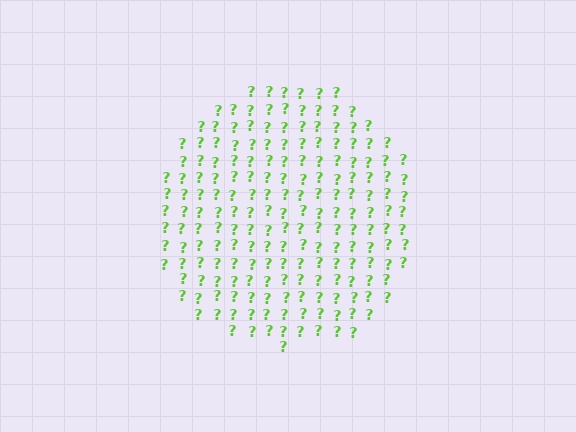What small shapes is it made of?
It is made of small question marks.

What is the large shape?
The large shape is a circle.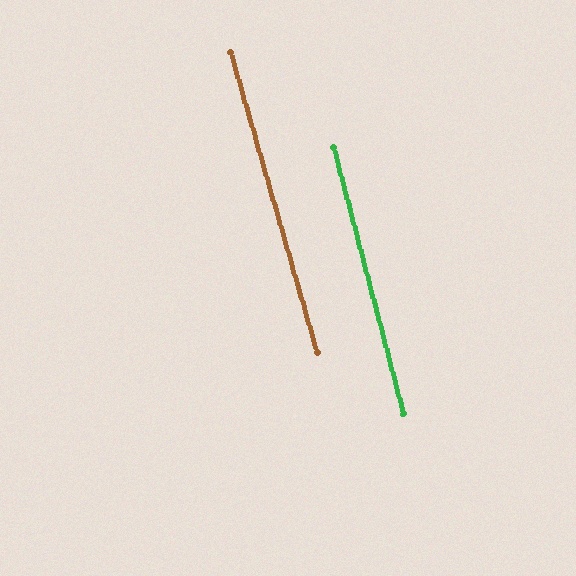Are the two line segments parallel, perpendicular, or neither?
Parallel — their directions differ by only 1.4°.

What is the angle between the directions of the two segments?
Approximately 1 degree.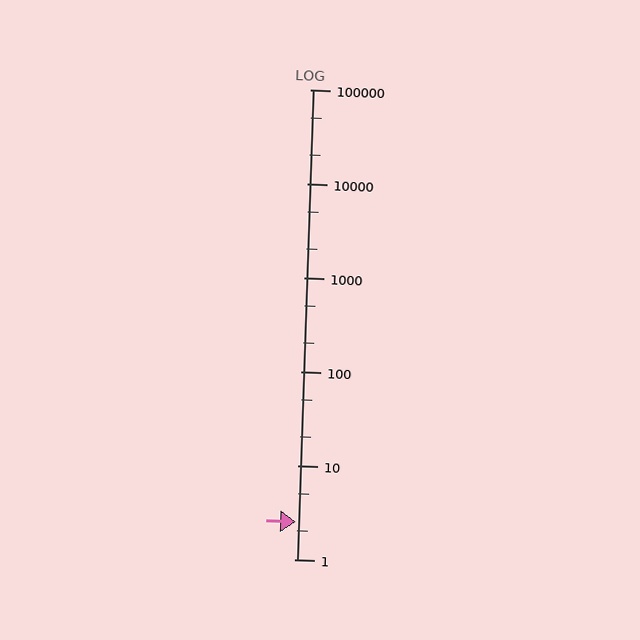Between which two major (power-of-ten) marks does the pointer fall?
The pointer is between 1 and 10.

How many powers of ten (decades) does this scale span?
The scale spans 5 decades, from 1 to 100000.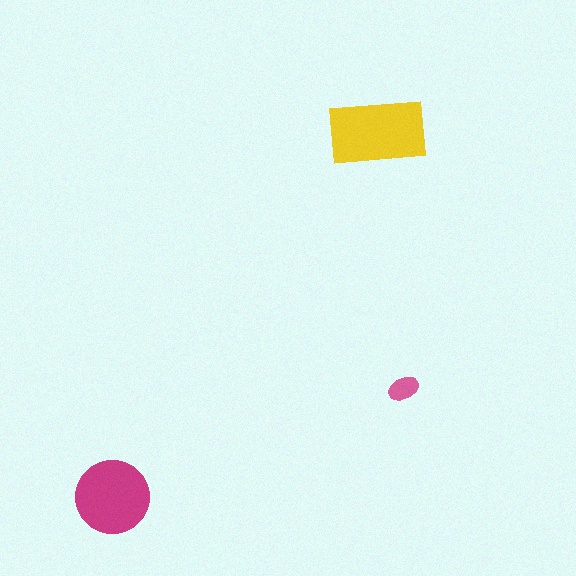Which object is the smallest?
The pink ellipse.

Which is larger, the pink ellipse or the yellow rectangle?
The yellow rectangle.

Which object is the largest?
The yellow rectangle.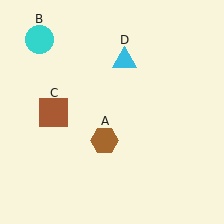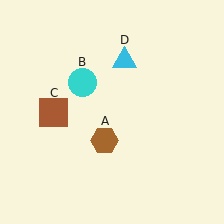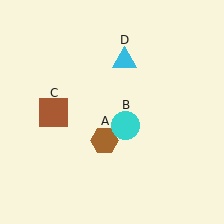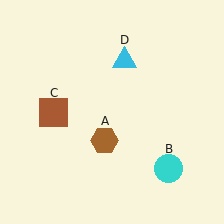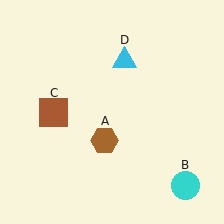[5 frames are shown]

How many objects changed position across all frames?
1 object changed position: cyan circle (object B).